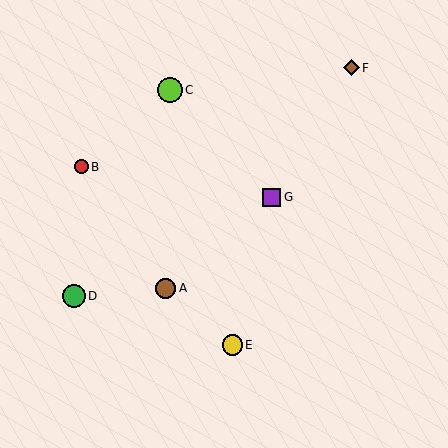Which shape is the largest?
The lime circle (labeled C) is the largest.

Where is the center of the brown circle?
The center of the brown circle is at (166, 288).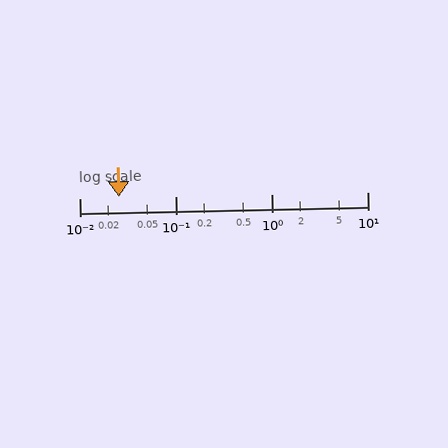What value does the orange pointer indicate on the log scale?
The pointer indicates approximately 0.026.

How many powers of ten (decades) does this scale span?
The scale spans 3 decades, from 0.01 to 10.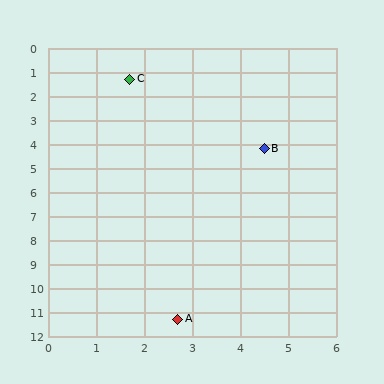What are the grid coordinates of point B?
Point B is at approximately (4.5, 4.2).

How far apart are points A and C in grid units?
Points A and C are about 10.0 grid units apart.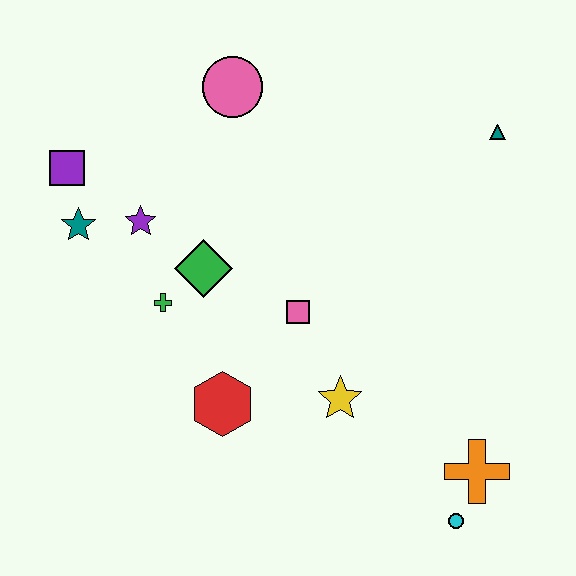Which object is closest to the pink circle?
The purple star is closest to the pink circle.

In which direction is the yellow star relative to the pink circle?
The yellow star is below the pink circle.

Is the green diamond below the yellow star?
No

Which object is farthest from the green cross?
The teal triangle is farthest from the green cross.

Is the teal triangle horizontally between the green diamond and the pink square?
No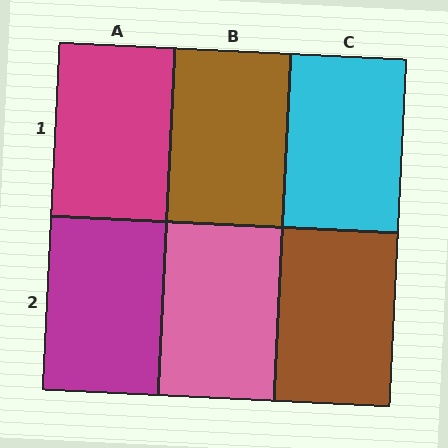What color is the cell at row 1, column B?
Brown.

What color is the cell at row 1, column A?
Magenta.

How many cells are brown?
2 cells are brown.